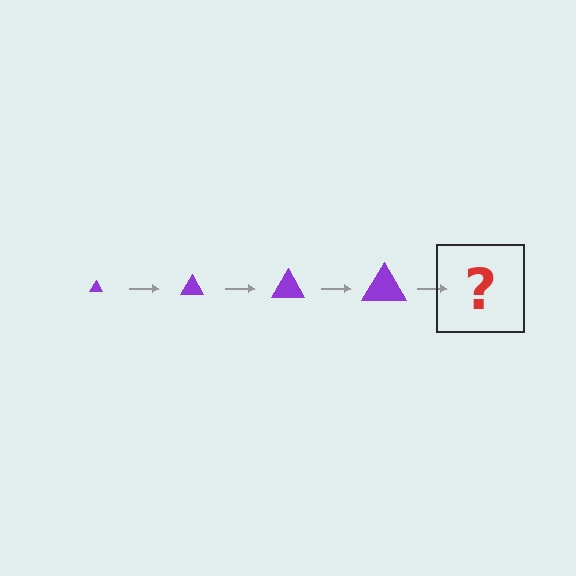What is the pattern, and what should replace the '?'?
The pattern is that the triangle gets progressively larger each step. The '?' should be a purple triangle, larger than the previous one.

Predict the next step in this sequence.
The next step is a purple triangle, larger than the previous one.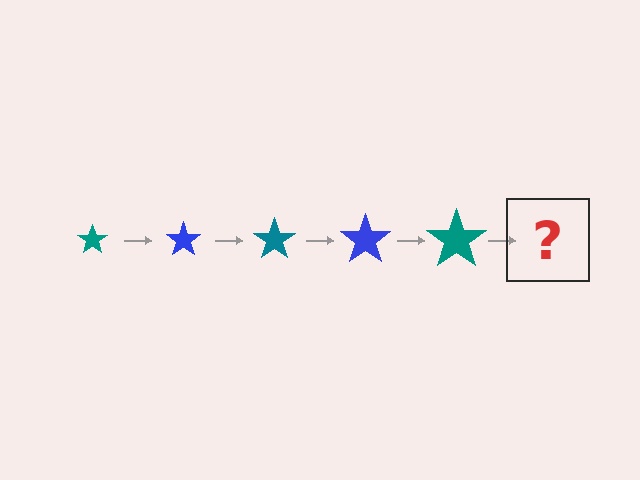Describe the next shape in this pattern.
It should be a blue star, larger than the previous one.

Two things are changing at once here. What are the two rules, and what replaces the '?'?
The two rules are that the star grows larger each step and the color cycles through teal and blue. The '?' should be a blue star, larger than the previous one.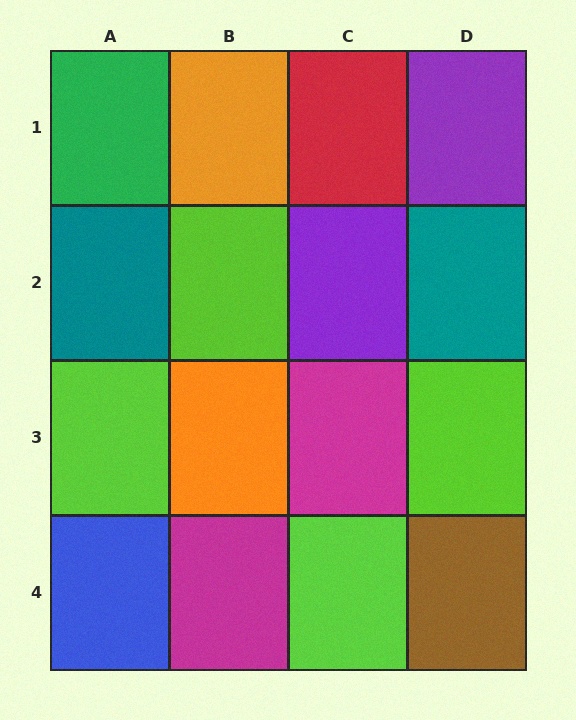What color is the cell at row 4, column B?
Magenta.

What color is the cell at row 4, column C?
Lime.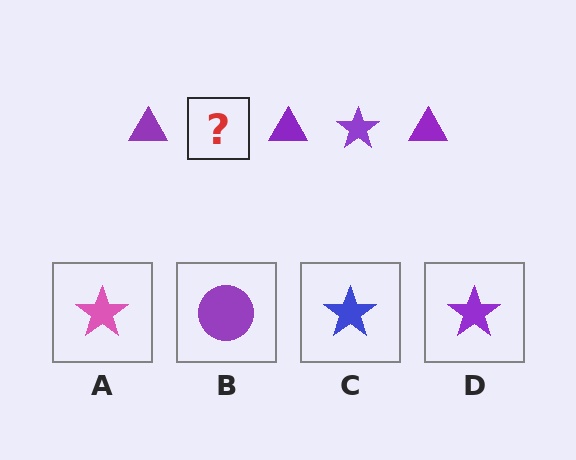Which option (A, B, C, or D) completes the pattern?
D.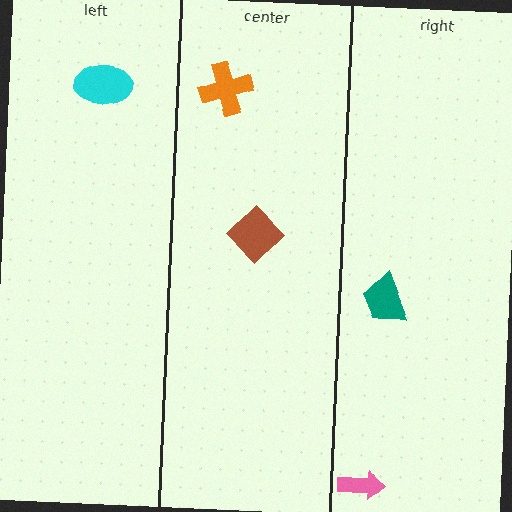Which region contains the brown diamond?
The center region.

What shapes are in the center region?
The orange cross, the brown diamond.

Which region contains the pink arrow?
The right region.